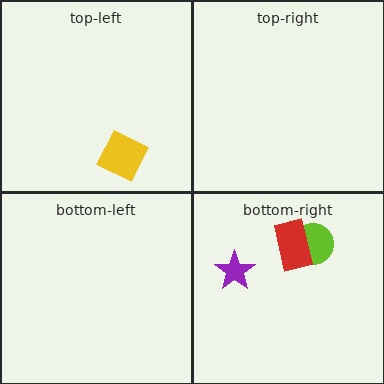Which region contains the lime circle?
The bottom-right region.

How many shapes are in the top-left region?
1.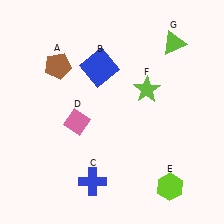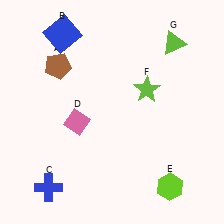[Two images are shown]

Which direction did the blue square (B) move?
The blue square (B) moved left.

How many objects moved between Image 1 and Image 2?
2 objects moved between the two images.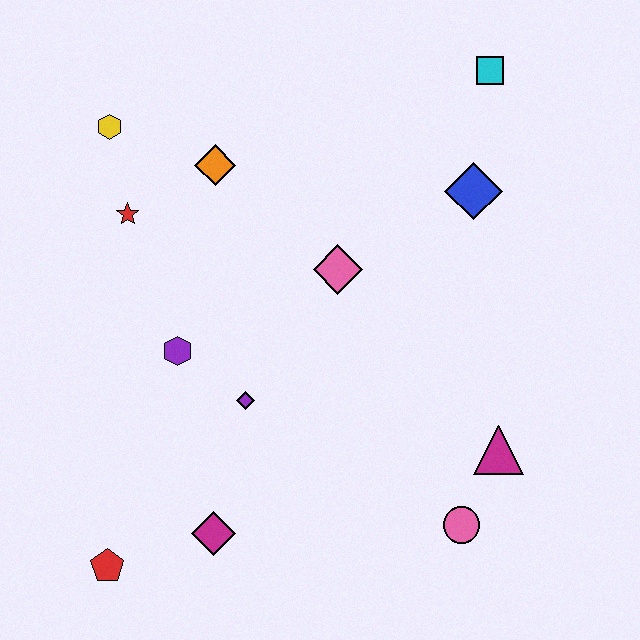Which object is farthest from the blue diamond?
The red pentagon is farthest from the blue diamond.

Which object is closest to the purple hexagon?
The purple diamond is closest to the purple hexagon.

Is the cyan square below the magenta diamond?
No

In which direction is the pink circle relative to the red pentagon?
The pink circle is to the right of the red pentagon.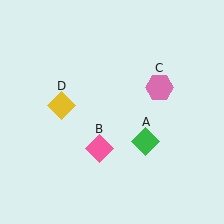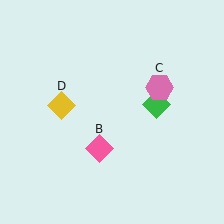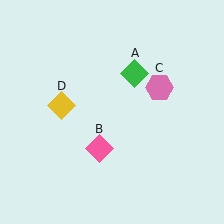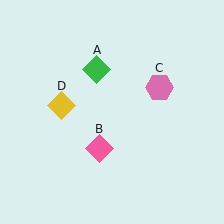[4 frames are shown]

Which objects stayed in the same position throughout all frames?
Pink diamond (object B) and pink hexagon (object C) and yellow diamond (object D) remained stationary.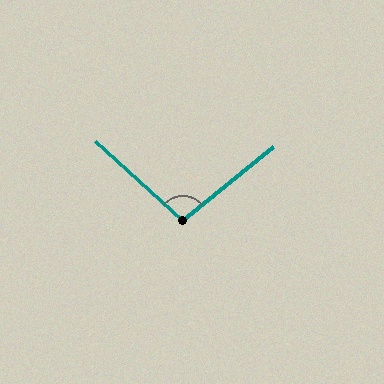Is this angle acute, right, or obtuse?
It is obtuse.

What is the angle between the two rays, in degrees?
Approximately 99 degrees.